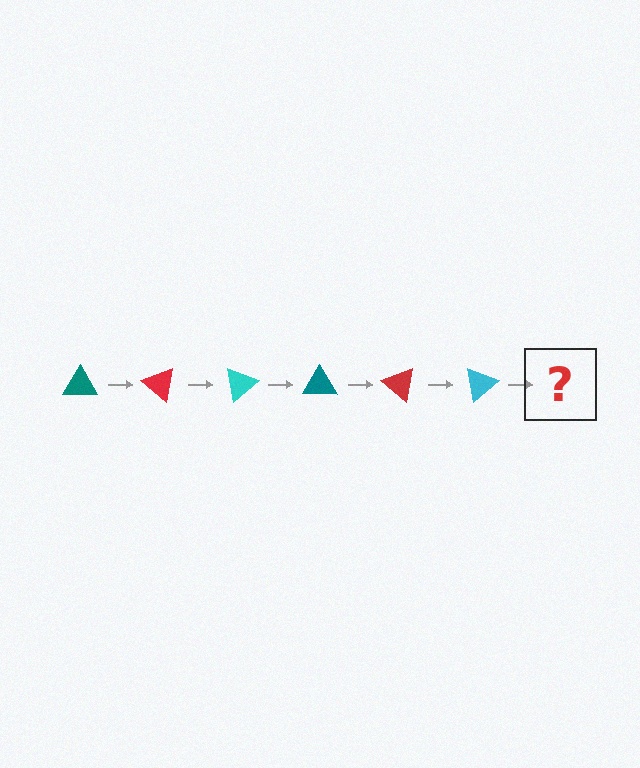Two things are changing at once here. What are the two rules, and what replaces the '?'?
The two rules are that it rotates 40 degrees each step and the color cycles through teal, red, and cyan. The '?' should be a teal triangle, rotated 240 degrees from the start.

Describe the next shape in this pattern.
It should be a teal triangle, rotated 240 degrees from the start.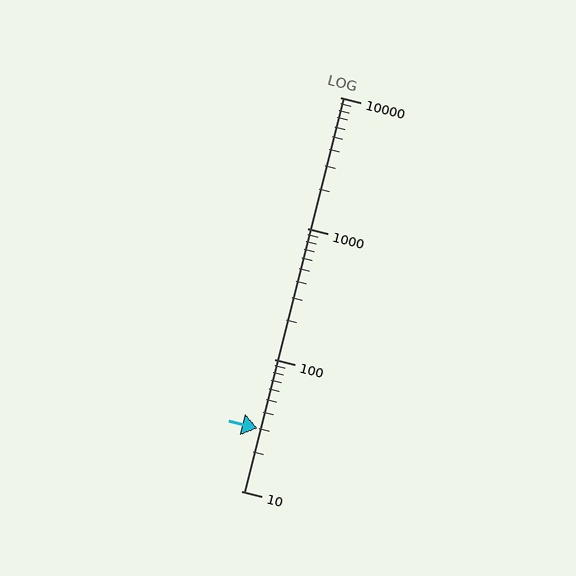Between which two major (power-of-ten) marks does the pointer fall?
The pointer is between 10 and 100.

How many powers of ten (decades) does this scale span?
The scale spans 3 decades, from 10 to 10000.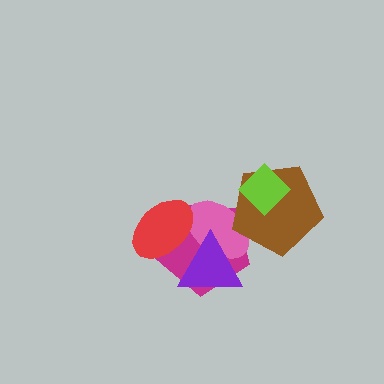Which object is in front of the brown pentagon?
The lime diamond is in front of the brown pentagon.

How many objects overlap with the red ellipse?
3 objects overlap with the red ellipse.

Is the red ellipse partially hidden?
No, no other shape covers it.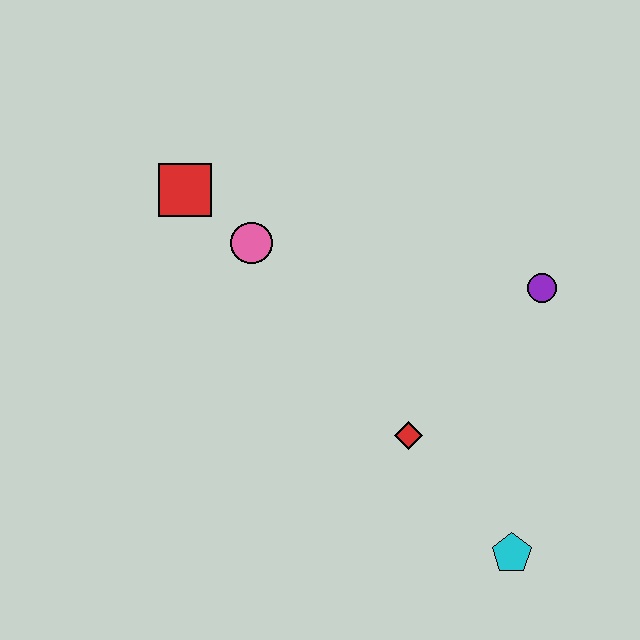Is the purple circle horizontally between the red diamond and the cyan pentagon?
No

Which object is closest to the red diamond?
The cyan pentagon is closest to the red diamond.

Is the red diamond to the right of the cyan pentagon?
No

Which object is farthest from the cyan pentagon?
The red square is farthest from the cyan pentagon.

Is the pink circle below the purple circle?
No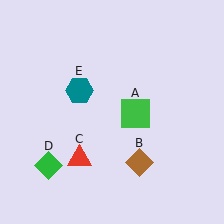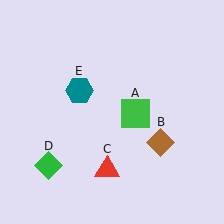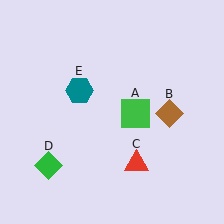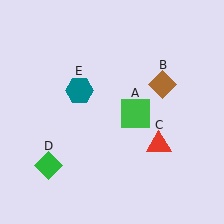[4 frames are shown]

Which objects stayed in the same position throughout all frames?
Green square (object A) and green diamond (object D) and teal hexagon (object E) remained stationary.